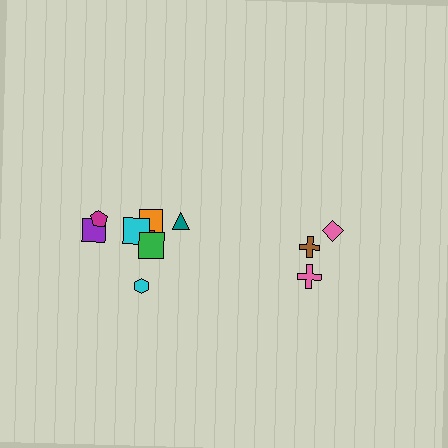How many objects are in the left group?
There are 8 objects.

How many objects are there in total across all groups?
There are 11 objects.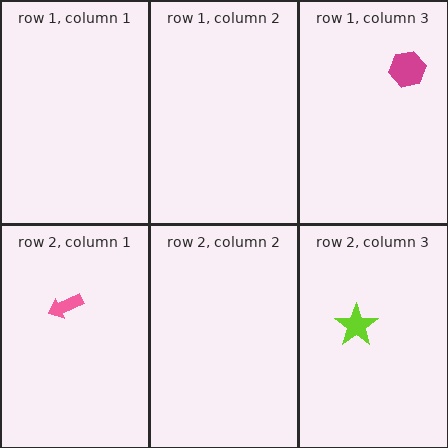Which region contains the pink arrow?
The row 2, column 1 region.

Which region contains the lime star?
The row 2, column 3 region.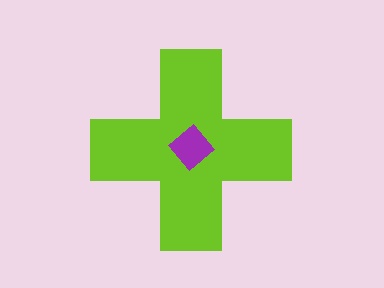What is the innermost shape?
The purple diamond.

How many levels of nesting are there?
2.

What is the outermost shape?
The lime cross.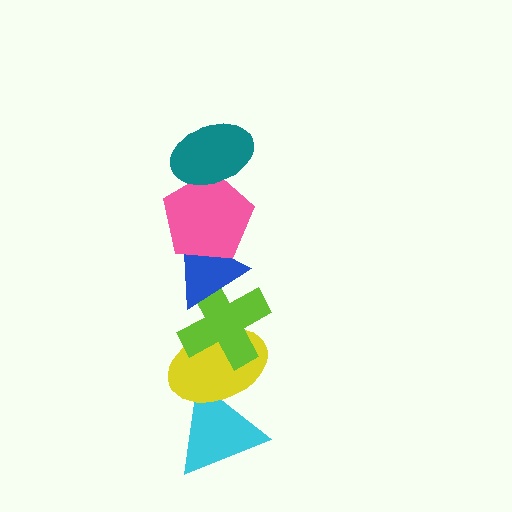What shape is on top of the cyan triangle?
The yellow ellipse is on top of the cyan triangle.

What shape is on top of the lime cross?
The blue triangle is on top of the lime cross.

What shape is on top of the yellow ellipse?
The lime cross is on top of the yellow ellipse.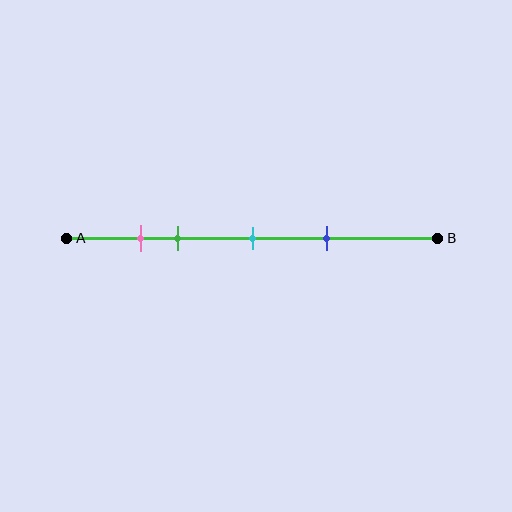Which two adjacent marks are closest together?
The pink and green marks are the closest adjacent pair.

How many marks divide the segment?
There are 4 marks dividing the segment.